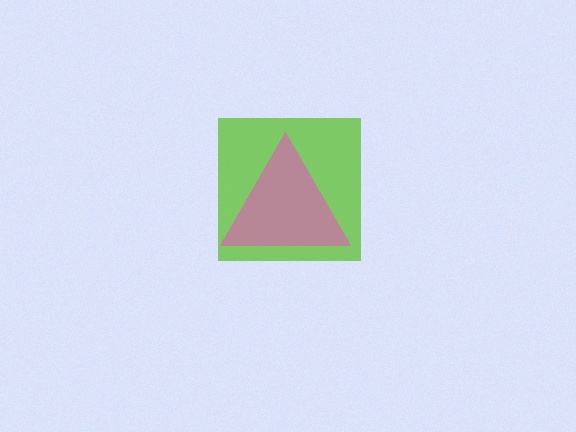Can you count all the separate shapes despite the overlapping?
Yes, there are 2 separate shapes.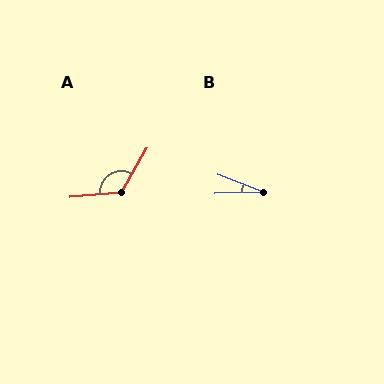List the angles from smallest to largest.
B (22°), A (124°).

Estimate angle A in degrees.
Approximately 124 degrees.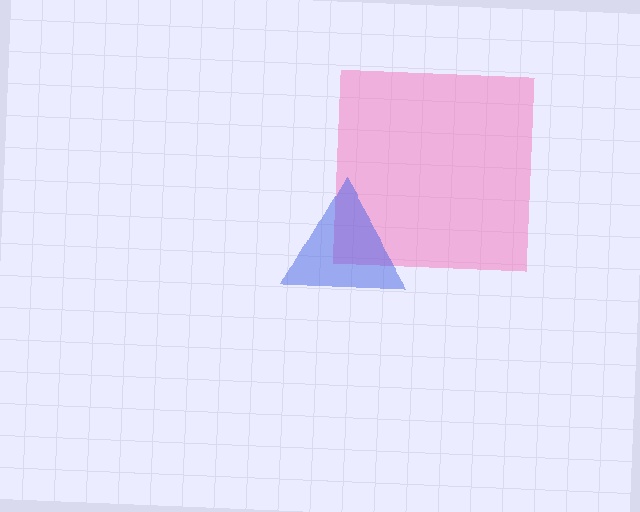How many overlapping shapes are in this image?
There are 2 overlapping shapes in the image.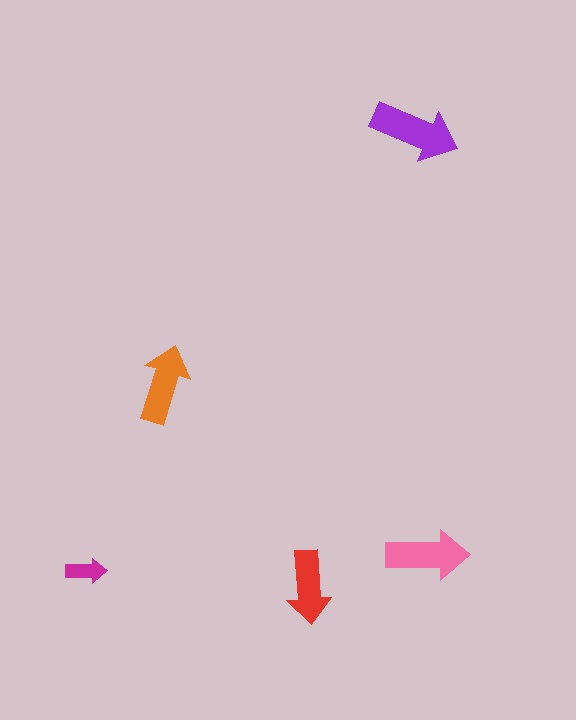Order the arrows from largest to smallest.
the purple one, the pink one, the orange one, the red one, the magenta one.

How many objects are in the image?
There are 5 objects in the image.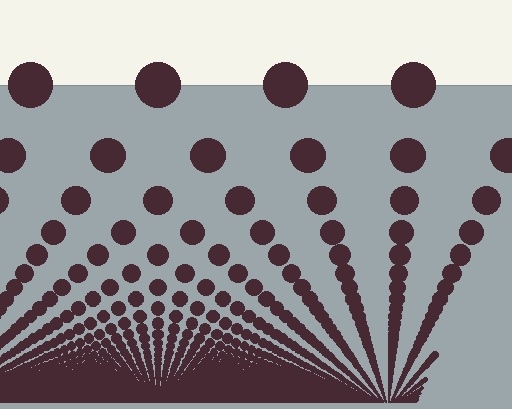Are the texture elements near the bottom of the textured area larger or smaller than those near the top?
Smaller. The gradient is inverted — elements near the bottom are smaller and denser.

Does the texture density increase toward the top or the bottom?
Density increases toward the bottom.